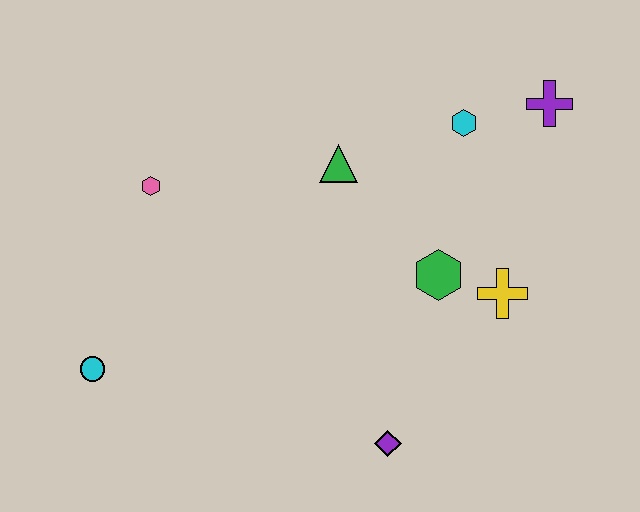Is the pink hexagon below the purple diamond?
No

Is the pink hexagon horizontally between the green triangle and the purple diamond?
No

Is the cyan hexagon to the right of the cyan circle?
Yes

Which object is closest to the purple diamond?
The green hexagon is closest to the purple diamond.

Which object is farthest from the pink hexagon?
The purple cross is farthest from the pink hexagon.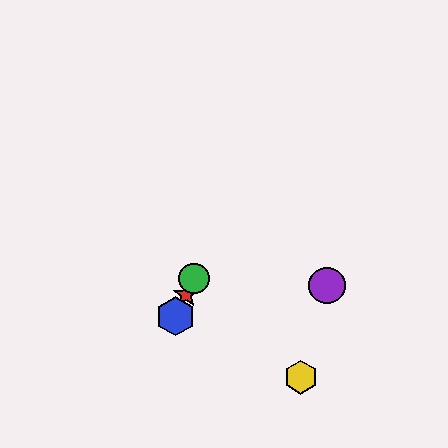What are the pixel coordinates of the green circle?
The green circle is at (194, 279).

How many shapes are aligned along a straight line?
3 shapes (the red star, the blue hexagon, the green circle) are aligned along a straight line.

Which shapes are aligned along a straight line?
The red star, the blue hexagon, the green circle are aligned along a straight line.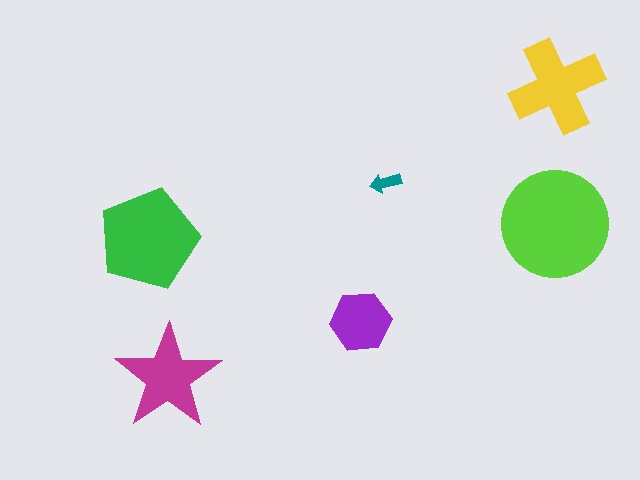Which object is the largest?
The lime circle.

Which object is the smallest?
The teal arrow.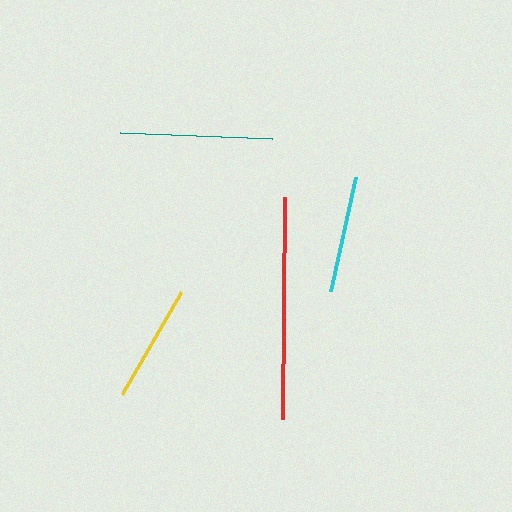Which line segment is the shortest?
The cyan line is the shortest at approximately 117 pixels.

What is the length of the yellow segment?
The yellow segment is approximately 118 pixels long.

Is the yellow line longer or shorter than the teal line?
The teal line is longer than the yellow line.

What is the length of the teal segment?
The teal segment is approximately 152 pixels long.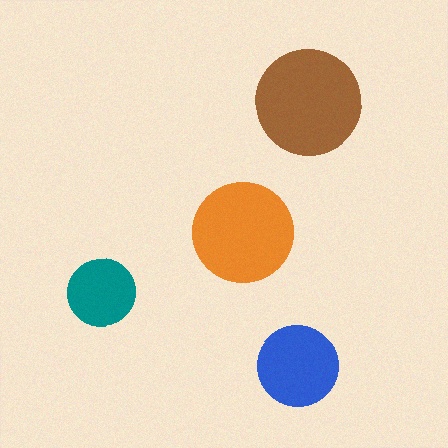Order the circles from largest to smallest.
the brown one, the orange one, the blue one, the teal one.